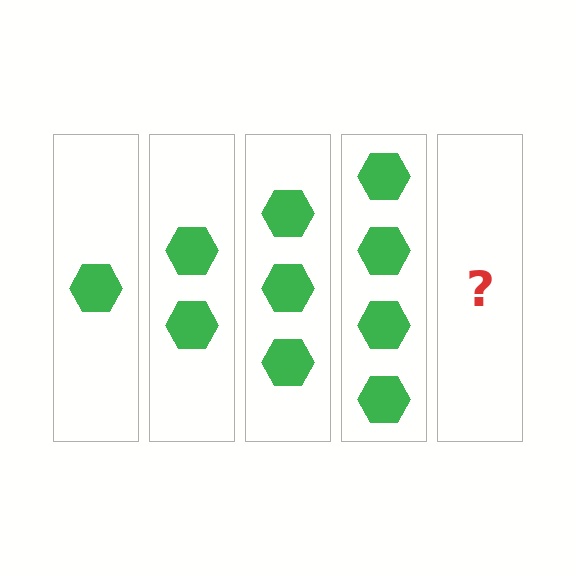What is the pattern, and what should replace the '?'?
The pattern is that each step adds one more hexagon. The '?' should be 5 hexagons.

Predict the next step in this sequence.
The next step is 5 hexagons.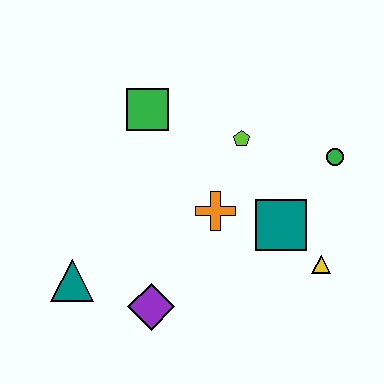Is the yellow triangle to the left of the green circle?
Yes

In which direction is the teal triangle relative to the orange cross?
The teal triangle is to the left of the orange cross.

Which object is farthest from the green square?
The yellow triangle is farthest from the green square.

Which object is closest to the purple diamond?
The teal triangle is closest to the purple diamond.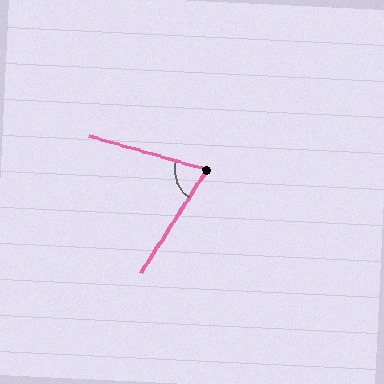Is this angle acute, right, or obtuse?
It is acute.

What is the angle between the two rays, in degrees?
Approximately 73 degrees.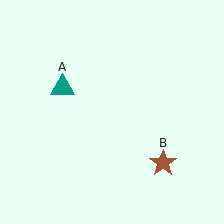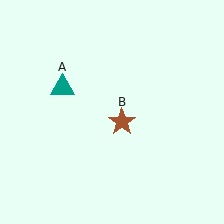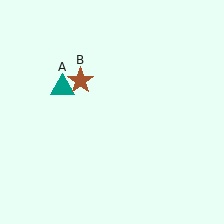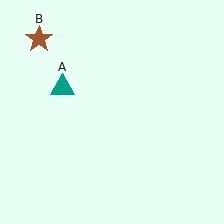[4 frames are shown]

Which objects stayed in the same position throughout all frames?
Teal triangle (object A) remained stationary.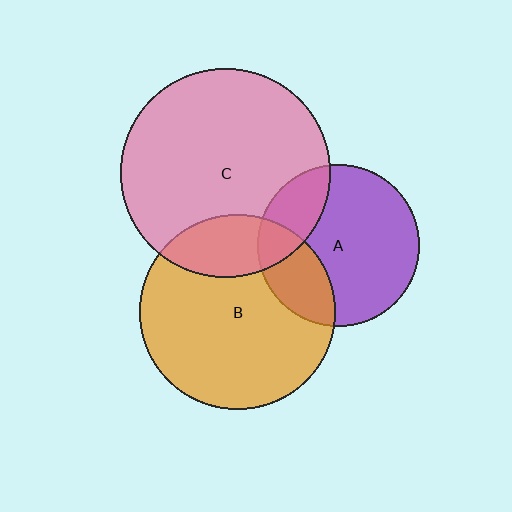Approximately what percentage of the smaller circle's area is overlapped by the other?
Approximately 20%.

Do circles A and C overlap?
Yes.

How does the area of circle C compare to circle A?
Approximately 1.7 times.